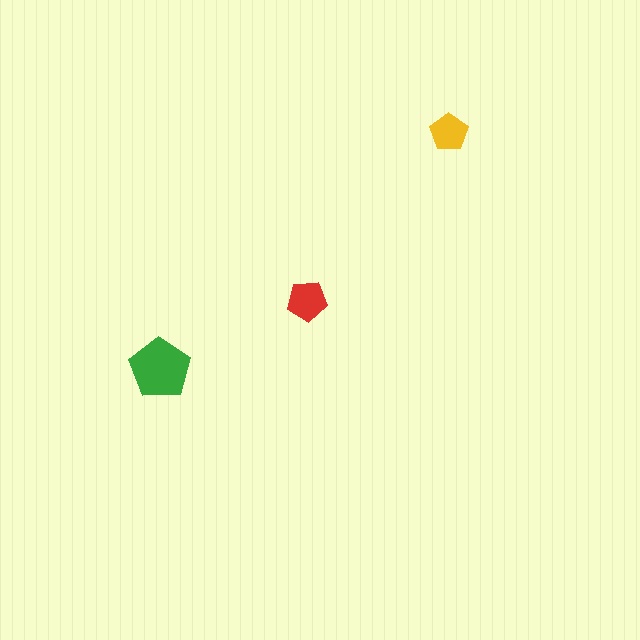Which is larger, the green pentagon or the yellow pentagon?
The green one.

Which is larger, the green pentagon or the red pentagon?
The green one.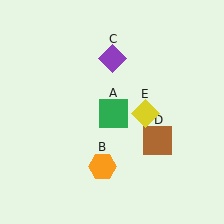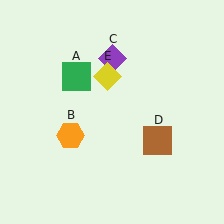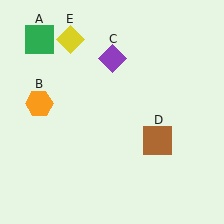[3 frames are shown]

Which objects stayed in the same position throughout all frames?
Purple diamond (object C) and brown square (object D) remained stationary.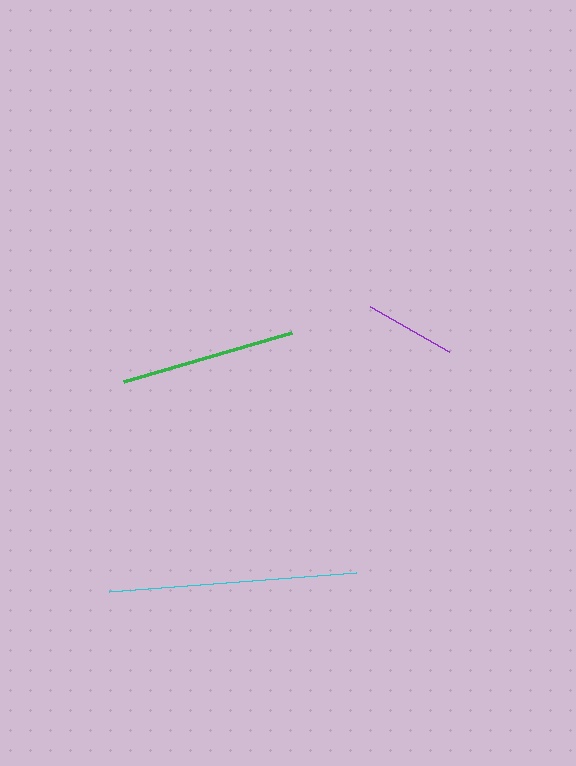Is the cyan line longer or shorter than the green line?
The cyan line is longer than the green line.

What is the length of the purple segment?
The purple segment is approximately 90 pixels long.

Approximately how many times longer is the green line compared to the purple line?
The green line is approximately 1.9 times the length of the purple line.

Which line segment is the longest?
The cyan line is the longest at approximately 248 pixels.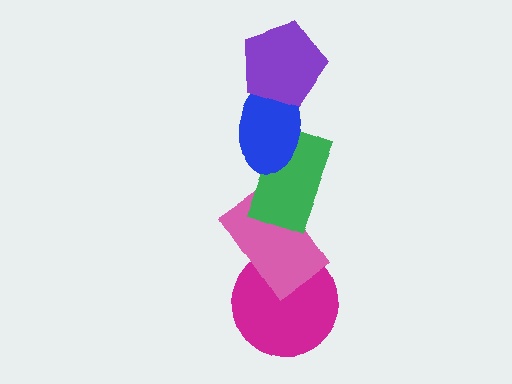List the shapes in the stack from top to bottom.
From top to bottom: the purple pentagon, the blue ellipse, the green rectangle, the pink rectangle, the magenta circle.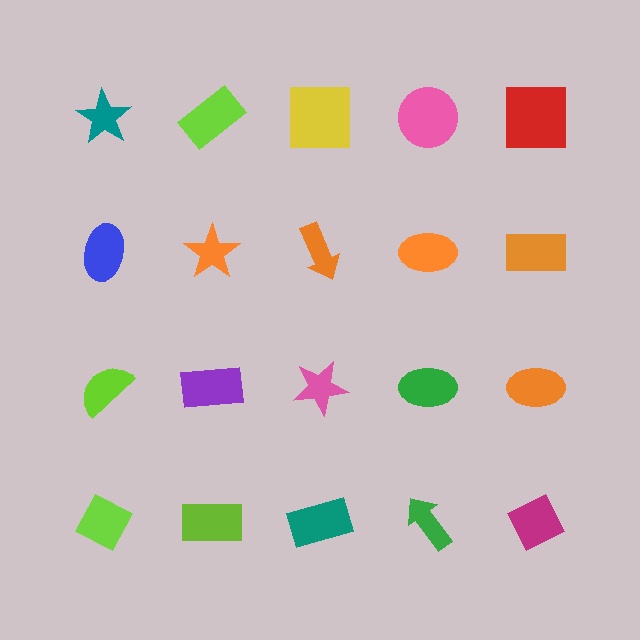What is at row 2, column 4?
An orange ellipse.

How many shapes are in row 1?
5 shapes.